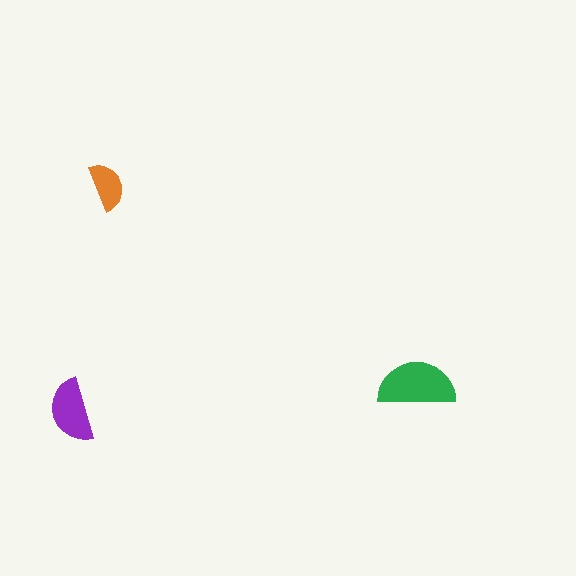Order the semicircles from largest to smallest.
the green one, the purple one, the orange one.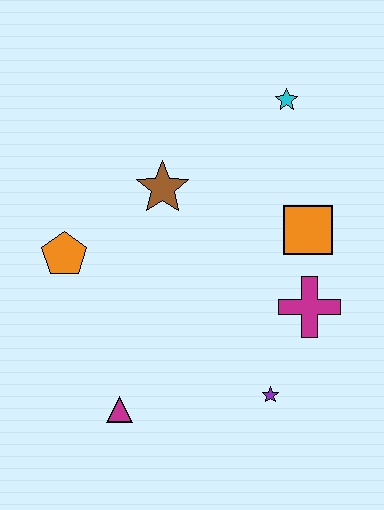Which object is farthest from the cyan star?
The magenta triangle is farthest from the cyan star.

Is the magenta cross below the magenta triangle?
No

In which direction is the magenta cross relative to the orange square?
The magenta cross is below the orange square.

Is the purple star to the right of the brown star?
Yes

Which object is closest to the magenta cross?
The orange square is closest to the magenta cross.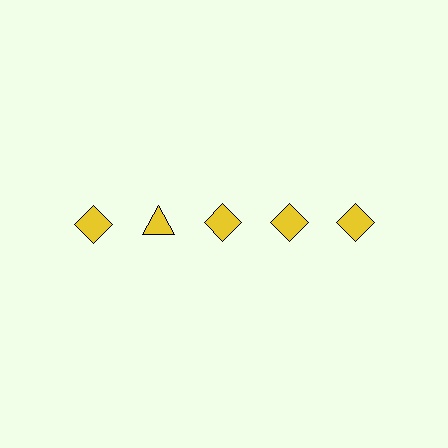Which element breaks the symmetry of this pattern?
The yellow triangle in the top row, second from left column breaks the symmetry. All other shapes are yellow diamonds.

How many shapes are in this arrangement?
There are 5 shapes arranged in a grid pattern.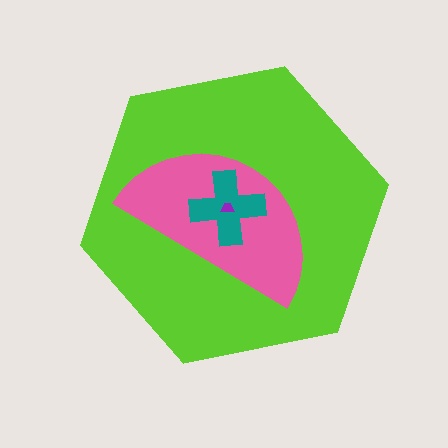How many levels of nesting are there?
4.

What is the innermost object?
The purple trapezoid.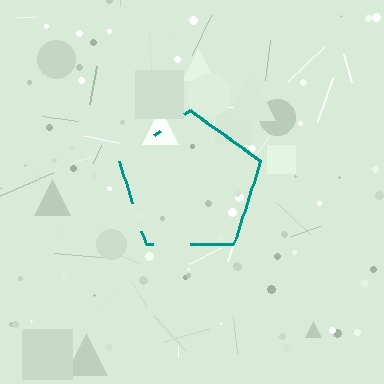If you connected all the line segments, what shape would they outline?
They would outline a pentagon.